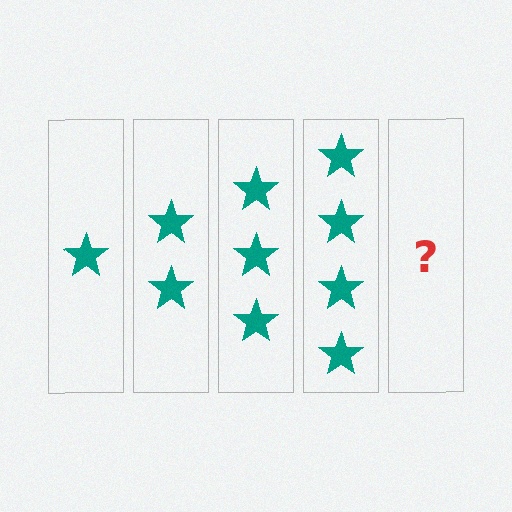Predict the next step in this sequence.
The next step is 5 stars.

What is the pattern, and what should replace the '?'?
The pattern is that each step adds one more star. The '?' should be 5 stars.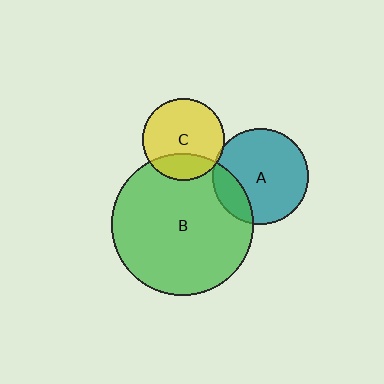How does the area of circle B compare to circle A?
Approximately 2.2 times.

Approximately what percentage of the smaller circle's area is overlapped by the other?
Approximately 20%.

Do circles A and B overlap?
Yes.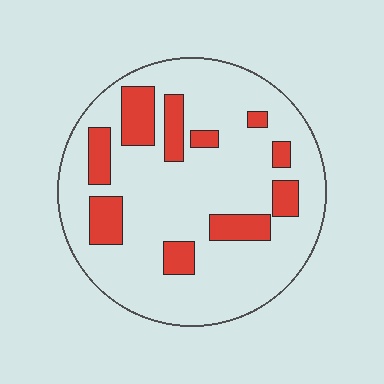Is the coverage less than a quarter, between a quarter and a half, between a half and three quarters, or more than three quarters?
Less than a quarter.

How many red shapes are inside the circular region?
10.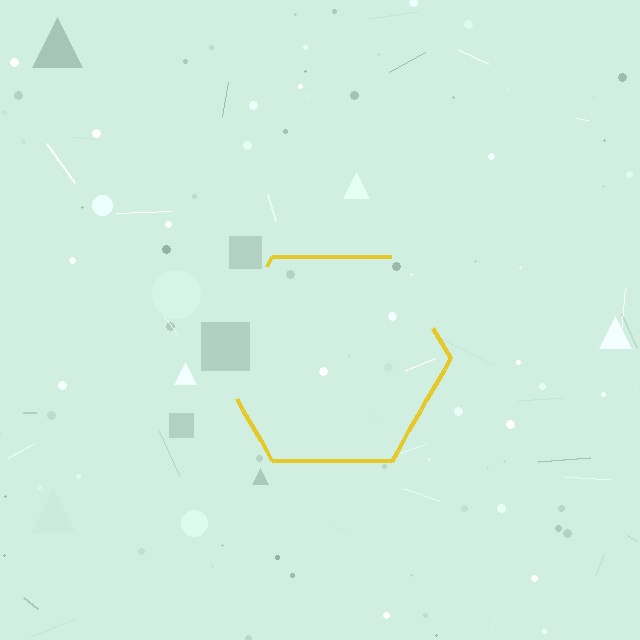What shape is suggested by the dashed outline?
The dashed outline suggests a hexagon.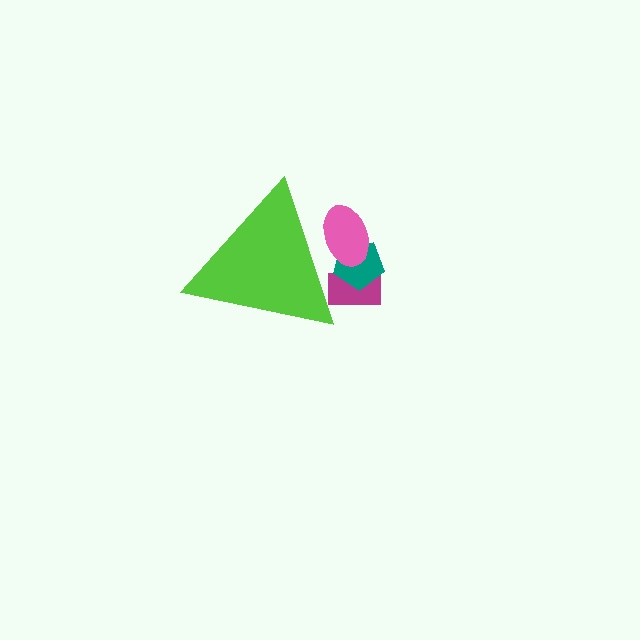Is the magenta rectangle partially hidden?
Yes, the magenta rectangle is partially hidden behind the lime triangle.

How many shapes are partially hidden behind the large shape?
3 shapes are partially hidden.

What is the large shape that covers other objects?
A lime triangle.